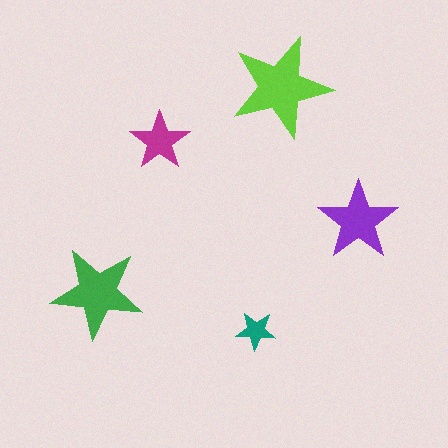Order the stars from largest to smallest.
the lime one, the green one, the purple one, the magenta one, the teal one.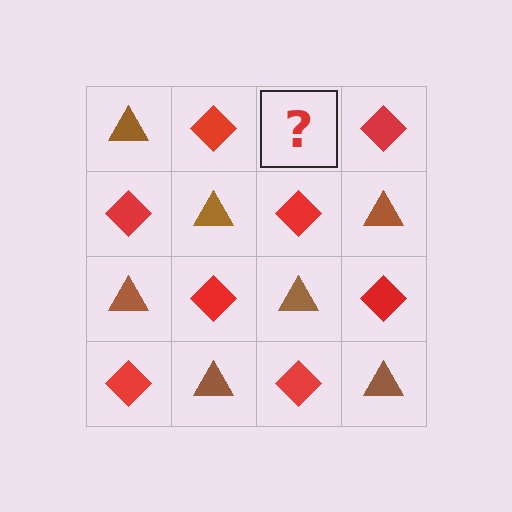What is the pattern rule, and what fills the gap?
The rule is that it alternates brown triangle and red diamond in a checkerboard pattern. The gap should be filled with a brown triangle.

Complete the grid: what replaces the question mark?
The question mark should be replaced with a brown triangle.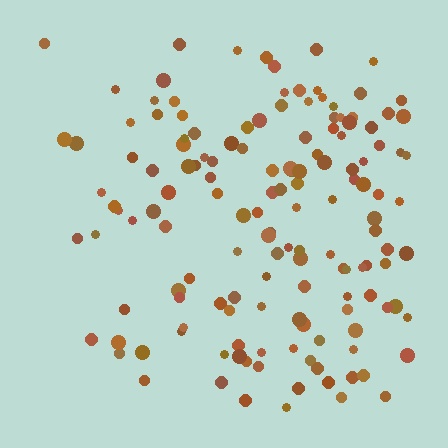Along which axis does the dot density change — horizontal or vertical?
Horizontal.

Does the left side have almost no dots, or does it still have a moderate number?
Still a moderate number, just noticeably fewer than the right.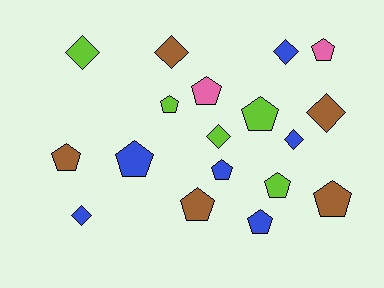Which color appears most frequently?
Blue, with 6 objects.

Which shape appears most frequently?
Pentagon, with 11 objects.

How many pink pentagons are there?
There are 2 pink pentagons.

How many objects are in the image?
There are 18 objects.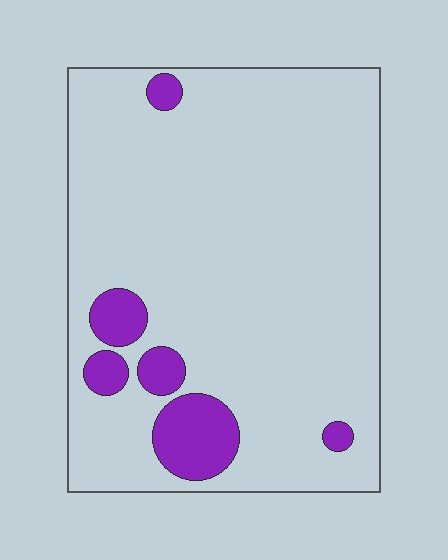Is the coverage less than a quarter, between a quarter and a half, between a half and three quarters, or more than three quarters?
Less than a quarter.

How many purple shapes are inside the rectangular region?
6.